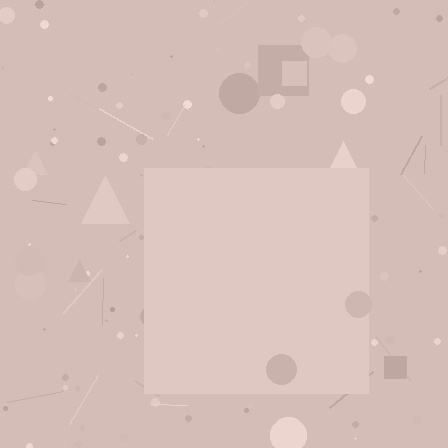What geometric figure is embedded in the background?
A square is embedded in the background.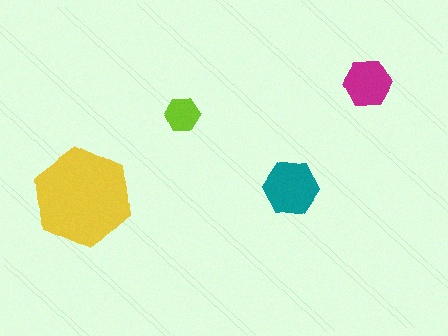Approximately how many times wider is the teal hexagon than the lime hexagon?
About 1.5 times wider.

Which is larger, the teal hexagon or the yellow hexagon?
The yellow one.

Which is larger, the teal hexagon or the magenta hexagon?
The teal one.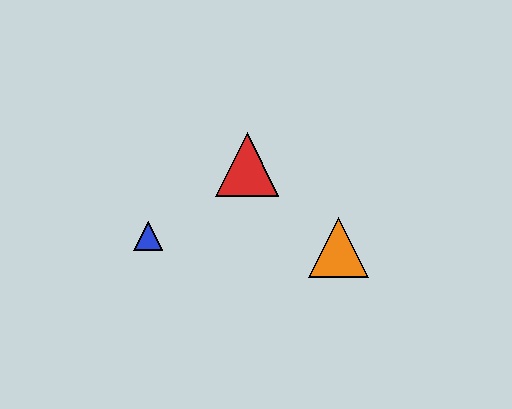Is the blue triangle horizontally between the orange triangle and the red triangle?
No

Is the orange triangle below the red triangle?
Yes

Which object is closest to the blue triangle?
The red triangle is closest to the blue triangle.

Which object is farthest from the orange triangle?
The blue triangle is farthest from the orange triangle.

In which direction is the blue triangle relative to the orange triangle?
The blue triangle is to the left of the orange triangle.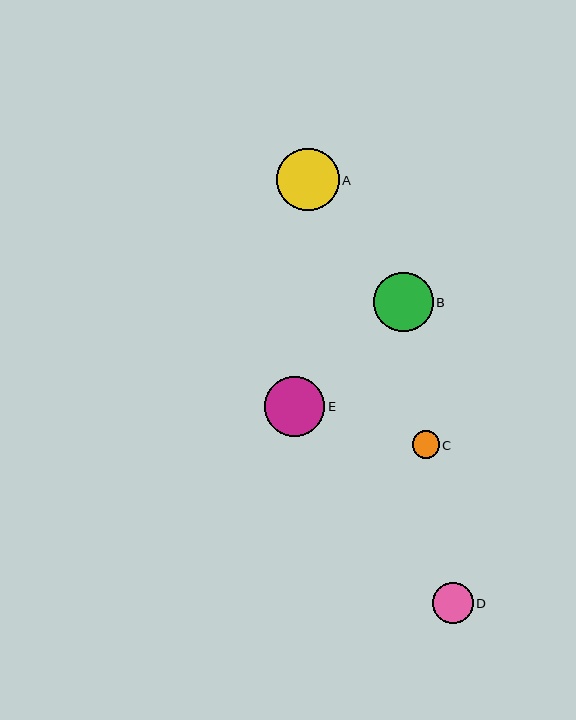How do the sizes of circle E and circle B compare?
Circle E and circle B are approximately the same size.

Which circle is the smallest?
Circle C is the smallest with a size of approximately 27 pixels.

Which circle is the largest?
Circle A is the largest with a size of approximately 62 pixels.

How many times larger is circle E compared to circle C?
Circle E is approximately 2.2 times the size of circle C.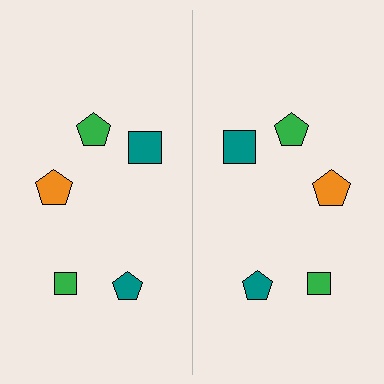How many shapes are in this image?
There are 10 shapes in this image.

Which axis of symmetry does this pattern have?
The pattern has a vertical axis of symmetry running through the center of the image.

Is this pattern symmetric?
Yes, this pattern has bilateral (reflection) symmetry.